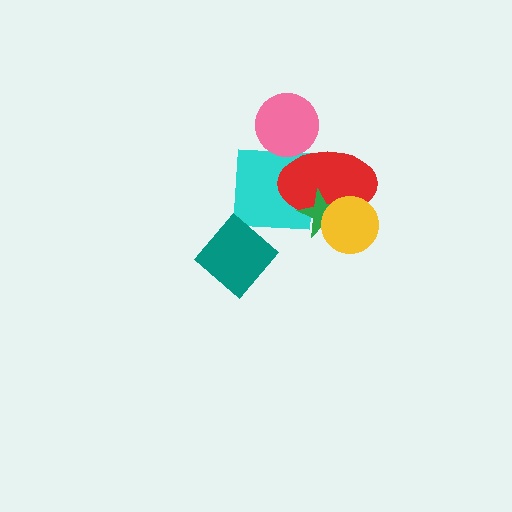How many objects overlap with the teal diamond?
0 objects overlap with the teal diamond.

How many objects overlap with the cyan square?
2 objects overlap with the cyan square.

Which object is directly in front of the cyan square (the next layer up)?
The red ellipse is directly in front of the cyan square.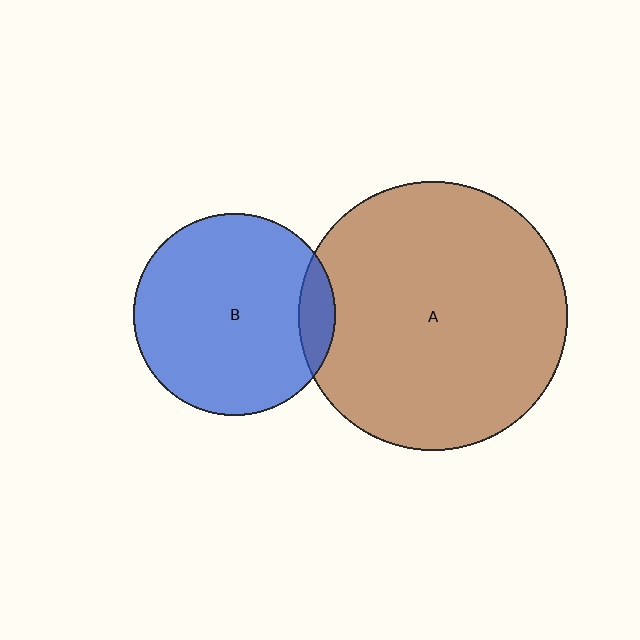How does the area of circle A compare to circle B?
Approximately 1.8 times.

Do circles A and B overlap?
Yes.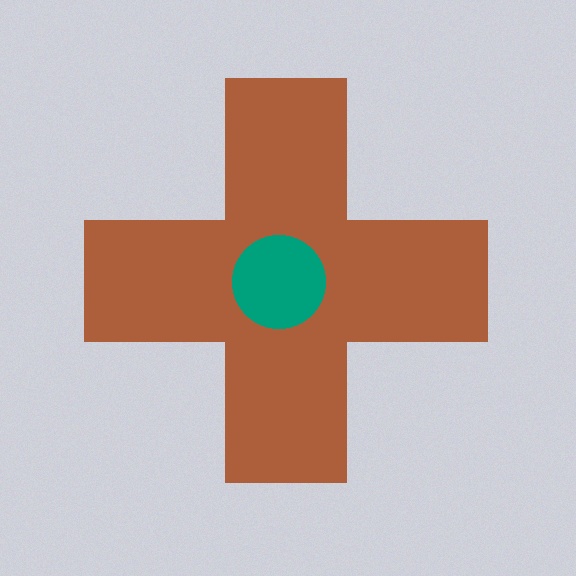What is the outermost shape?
The brown cross.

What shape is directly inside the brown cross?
The teal circle.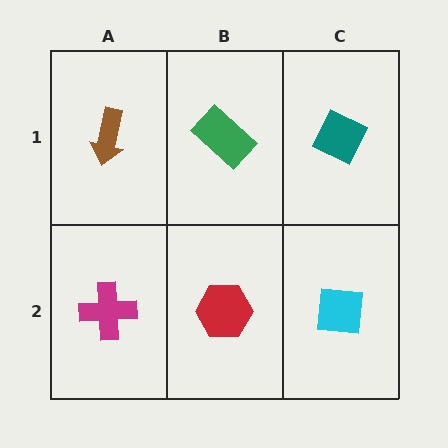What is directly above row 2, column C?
A teal diamond.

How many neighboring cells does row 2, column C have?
2.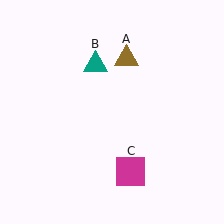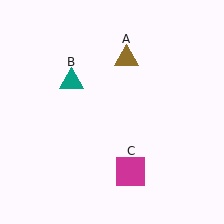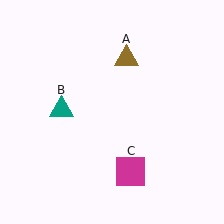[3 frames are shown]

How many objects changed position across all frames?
1 object changed position: teal triangle (object B).